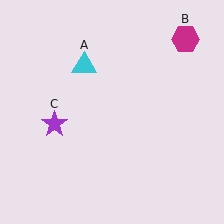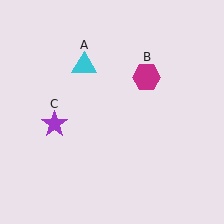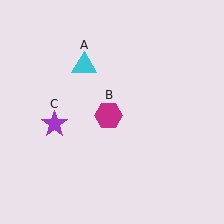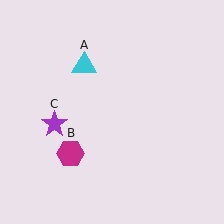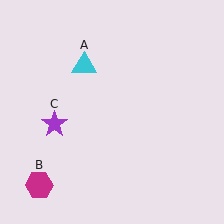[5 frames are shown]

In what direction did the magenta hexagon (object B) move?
The magenta hexagon (object B) moved down and to the left.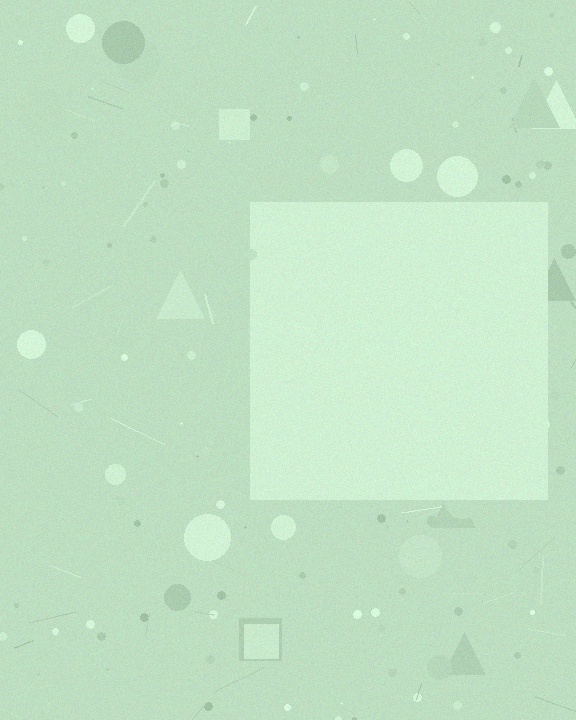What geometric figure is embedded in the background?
A square is embedded in the background.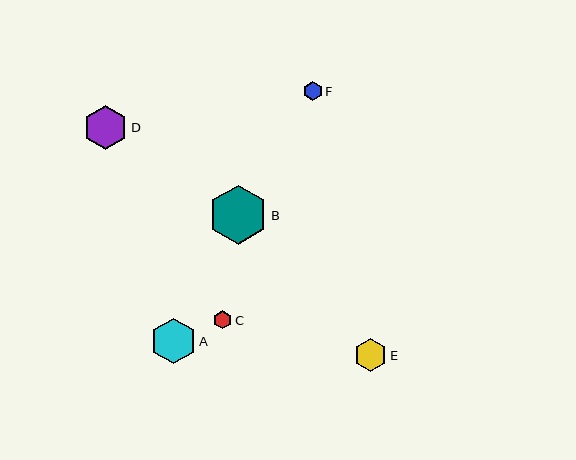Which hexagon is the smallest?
Hexagon C is the smallest with a size of approximately 18 pixels.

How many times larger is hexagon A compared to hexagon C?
Hexagon A is approximately 2.5 times the size of hexagon C.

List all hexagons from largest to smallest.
From largest to smallest: B, A, D, E, F, C.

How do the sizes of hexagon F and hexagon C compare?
Hexagon F and hexagon C are approximately the same size.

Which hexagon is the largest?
Hexagon B is the largest with a size of approximately 59 pixels.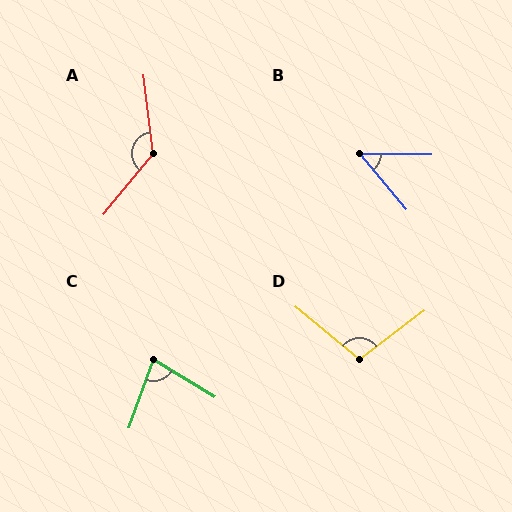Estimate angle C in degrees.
Approximately 78 degrees.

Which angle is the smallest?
B, at approximately 50 degrees.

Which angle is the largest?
A, at approximately 134 degrees.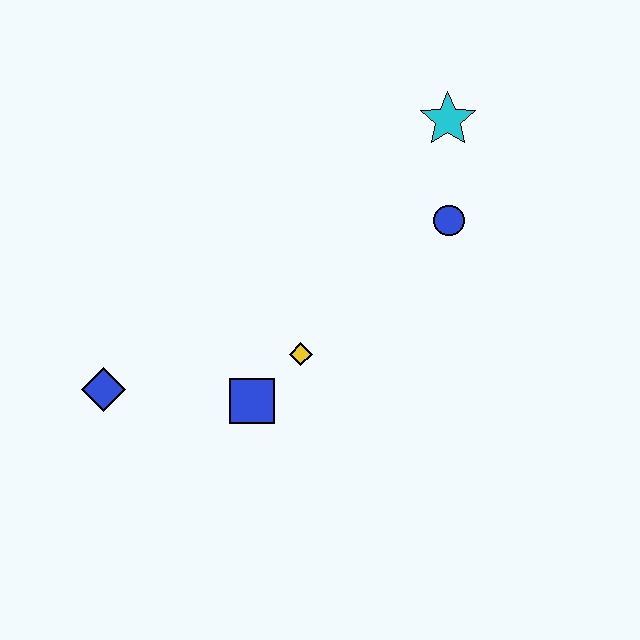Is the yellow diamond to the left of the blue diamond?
No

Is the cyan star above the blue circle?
Yes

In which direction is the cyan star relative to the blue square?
The cyan star is above the blue square.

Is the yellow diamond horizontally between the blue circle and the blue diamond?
Yes